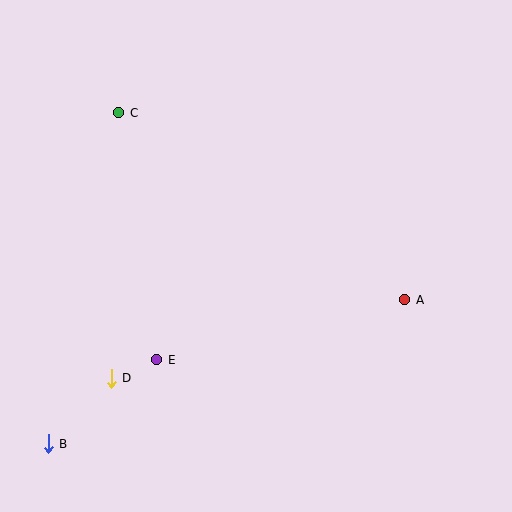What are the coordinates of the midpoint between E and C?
The midpoint between E and C is at (138, 236).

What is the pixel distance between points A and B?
The distance between A and B is 385 pixels.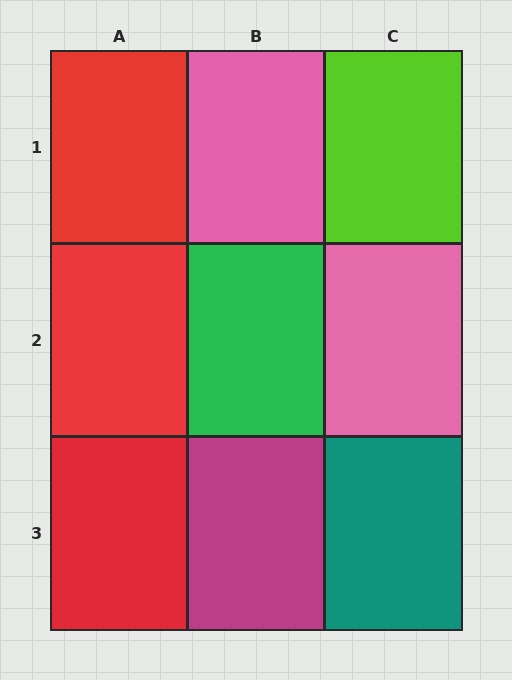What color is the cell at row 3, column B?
Magenta.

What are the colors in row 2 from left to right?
Red, green, pink.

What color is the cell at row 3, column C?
Teal.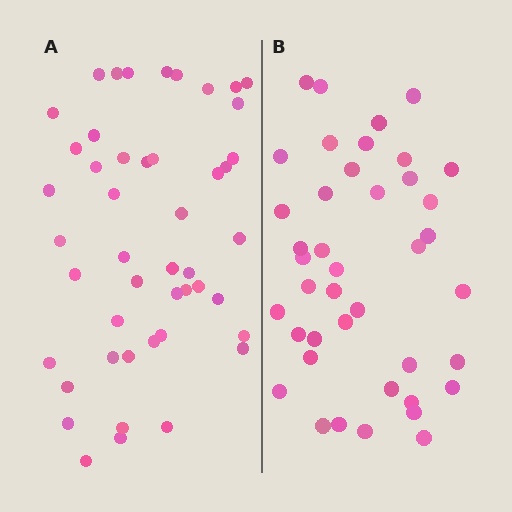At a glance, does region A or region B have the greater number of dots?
Region A (the left region) has more dots.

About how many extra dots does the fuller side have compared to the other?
Region A has about 6 more dots than region B.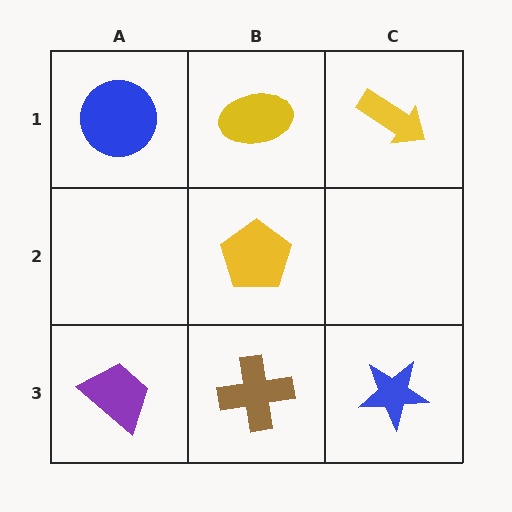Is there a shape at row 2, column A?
No, that cell is empty.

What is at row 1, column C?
A yellow arrow.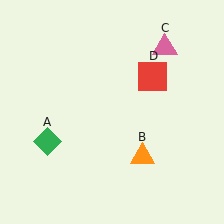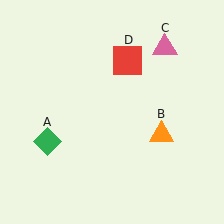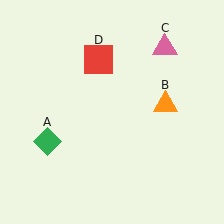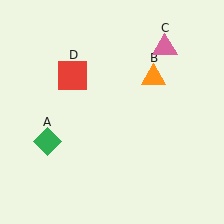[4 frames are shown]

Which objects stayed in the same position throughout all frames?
Green diamond (object A) and pink triangle (object C) remained stationary.